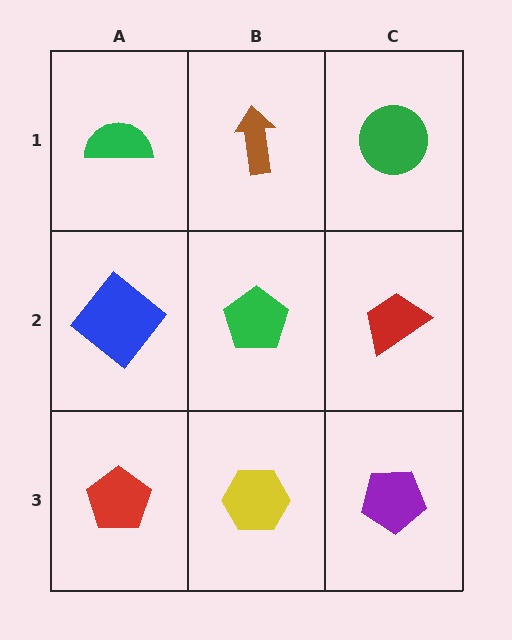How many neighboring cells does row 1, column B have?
3.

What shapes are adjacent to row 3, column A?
A blue diamond (row 2, column A), a yellow hexagon (row 3, column B).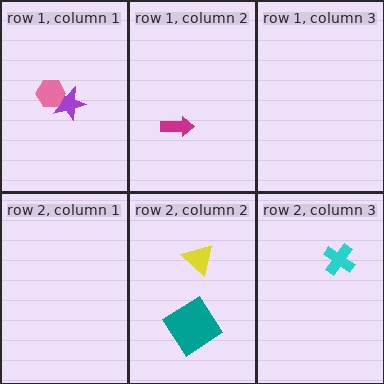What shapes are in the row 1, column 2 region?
The magenta arrow.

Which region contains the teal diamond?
The row 2, column 2 region.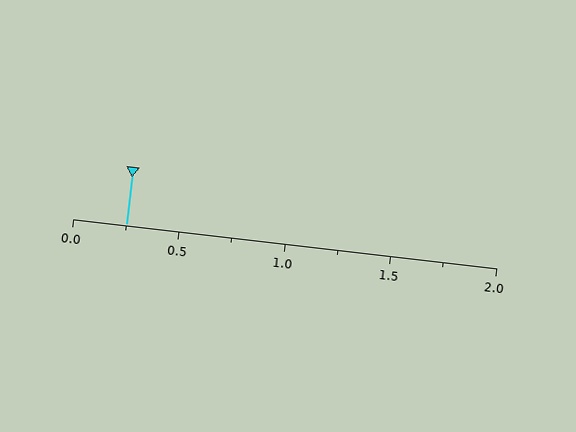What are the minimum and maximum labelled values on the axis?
The axis runs from 0.0 to 2.0.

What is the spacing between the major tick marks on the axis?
The major ticks are spaced 0.5 apart.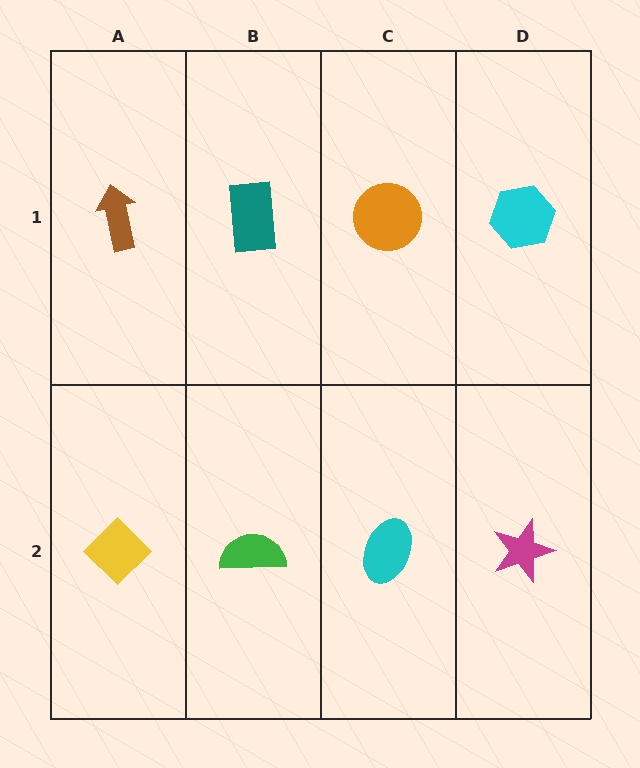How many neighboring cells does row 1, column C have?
3.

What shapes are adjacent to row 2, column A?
A brown arrow (row 1, column A), a green semicircle (row 2, column B).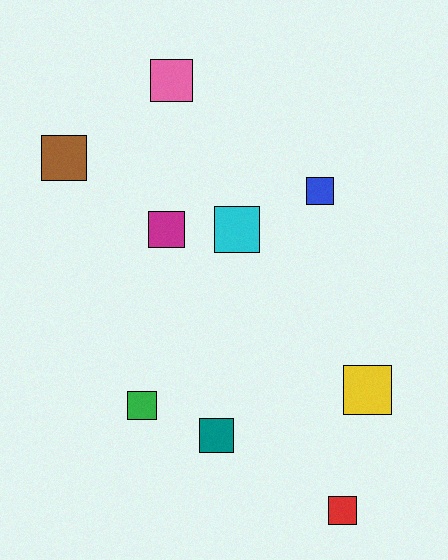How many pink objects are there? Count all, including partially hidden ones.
There is 1 pink object.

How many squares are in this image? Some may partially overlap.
There are 9 squares.